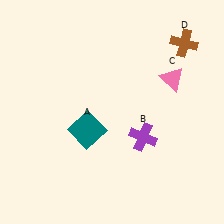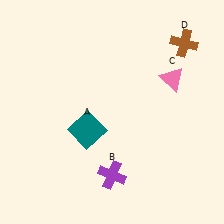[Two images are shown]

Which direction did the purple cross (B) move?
The purple cross (B) moved down.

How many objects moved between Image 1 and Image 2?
1 object moved between the two images.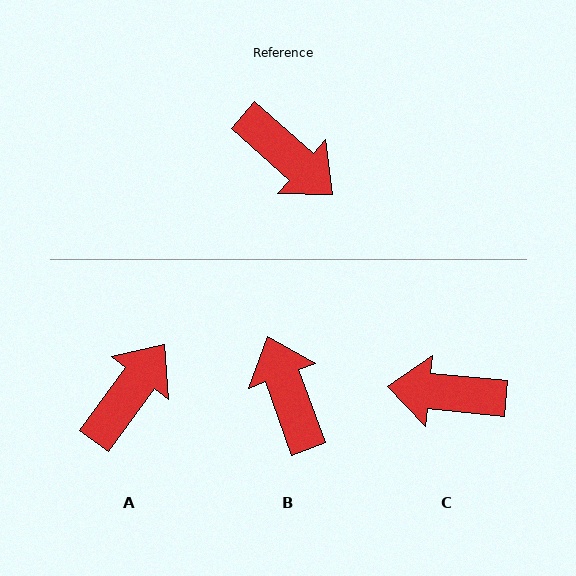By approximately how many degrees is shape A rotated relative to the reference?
Approximately 95 degrees counter-clockwise.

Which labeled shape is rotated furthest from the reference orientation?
B, about 151 degrees away.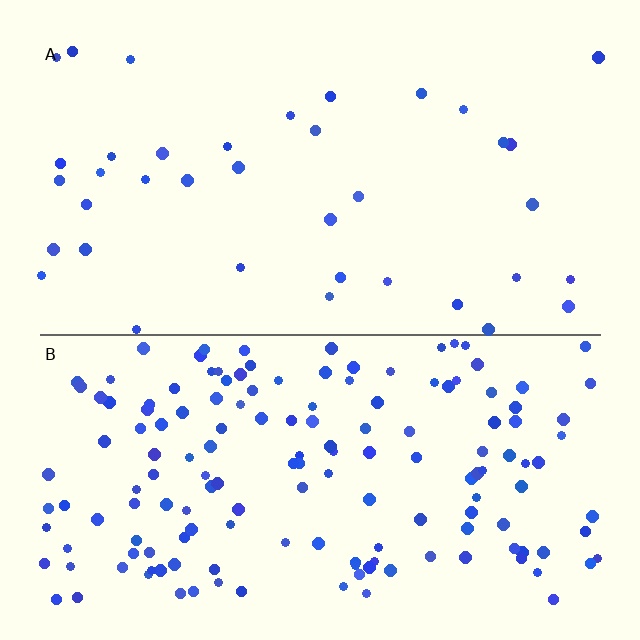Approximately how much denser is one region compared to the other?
Approximately 4.2× — region B over region A.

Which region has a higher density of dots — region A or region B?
B (the bottom).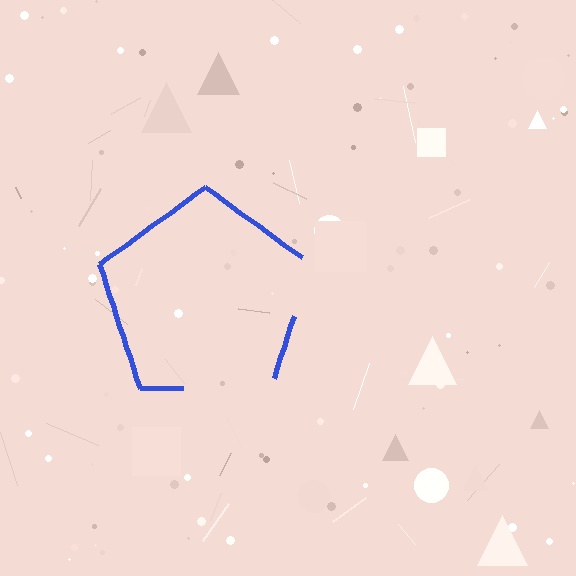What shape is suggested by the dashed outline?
The dashed outline suggests a pentagon.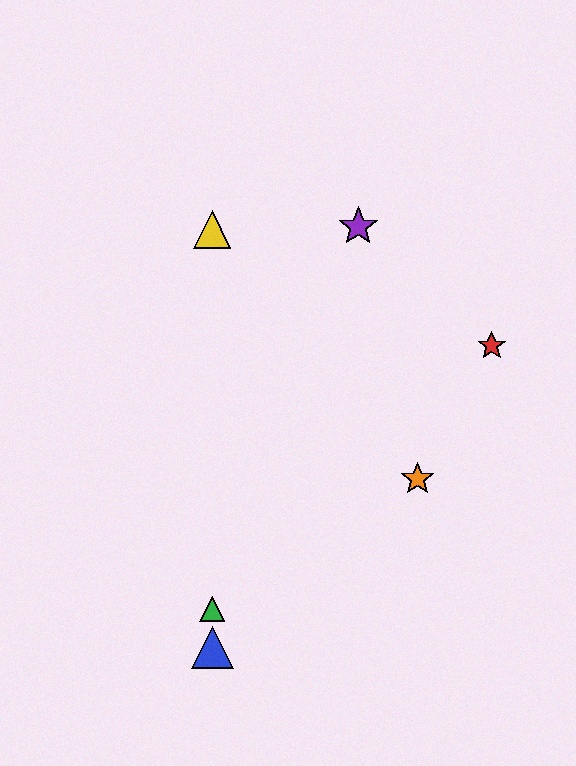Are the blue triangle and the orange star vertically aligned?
No, the blue triangle is at x≈212 and the orange star is at x≈417.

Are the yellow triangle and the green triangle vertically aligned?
Yes, both are at x≈212.